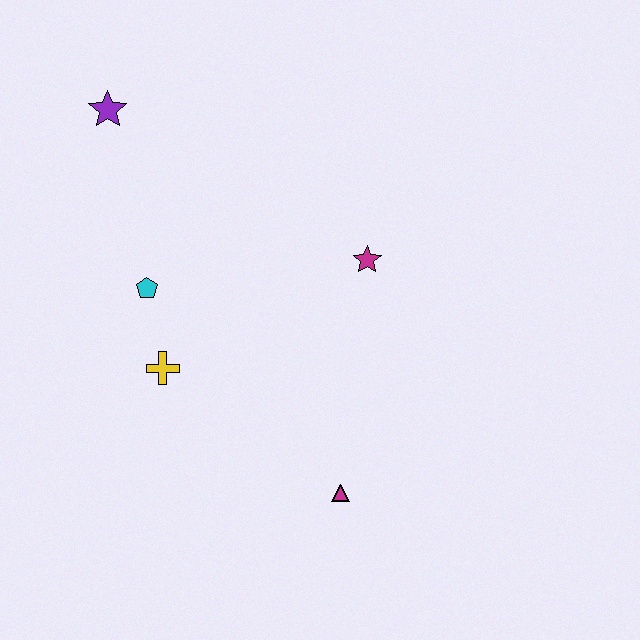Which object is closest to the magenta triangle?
The yellow cross is closest to the magenta triangle.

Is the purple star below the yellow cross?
No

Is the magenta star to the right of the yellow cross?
Yes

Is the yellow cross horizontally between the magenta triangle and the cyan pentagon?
Yes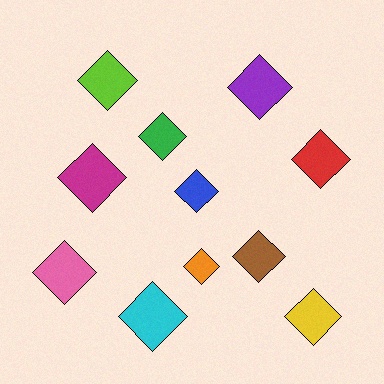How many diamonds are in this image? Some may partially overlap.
There are 11 diamonds.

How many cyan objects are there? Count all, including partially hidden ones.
There is 1 cyan object.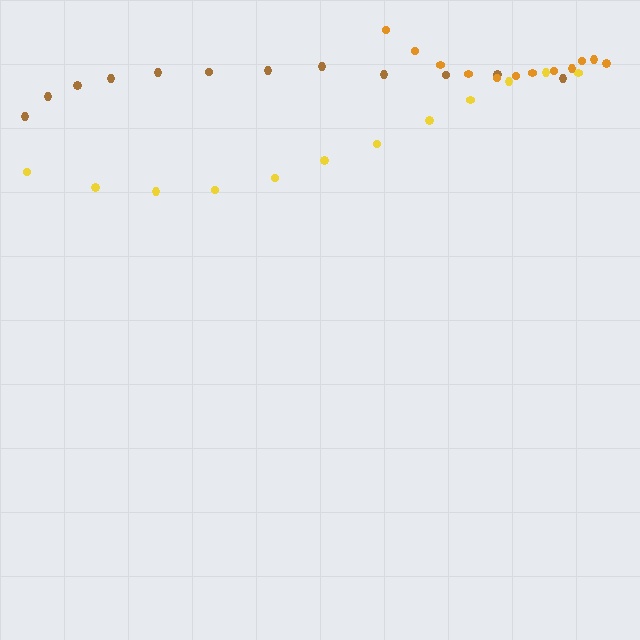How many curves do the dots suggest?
There are 3 distinct paths.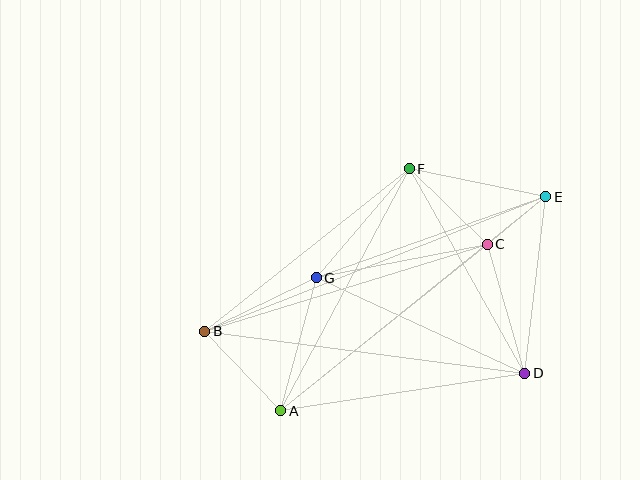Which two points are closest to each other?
Points C and E are closest to each other.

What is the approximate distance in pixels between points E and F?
The distance between E and F is approximately 139 pixels.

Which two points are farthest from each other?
Points B and E are farthest from each other.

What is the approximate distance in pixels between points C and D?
The distance between C and D is approximately 134 pixels.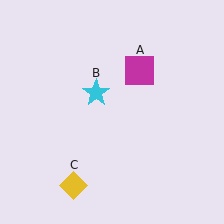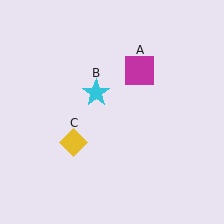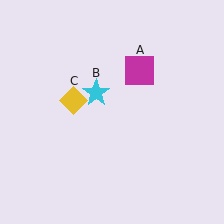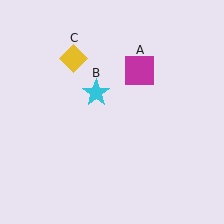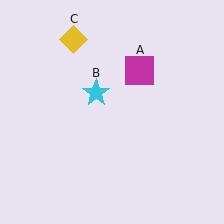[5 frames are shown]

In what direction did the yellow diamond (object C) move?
The yellow diamond (object C) moved up.